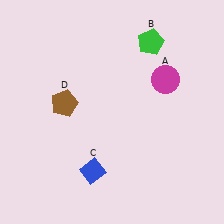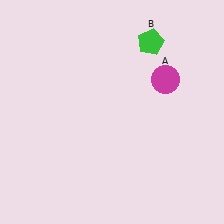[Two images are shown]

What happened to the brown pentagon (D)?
The brown pentagon (D) was removed in Image 2. It was in the top-left area of Image 1.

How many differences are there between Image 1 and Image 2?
There are 2 differences between the two images.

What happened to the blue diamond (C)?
The blue diamond (C) was removed in Image 2. It was in the bottom-left area of Image 1.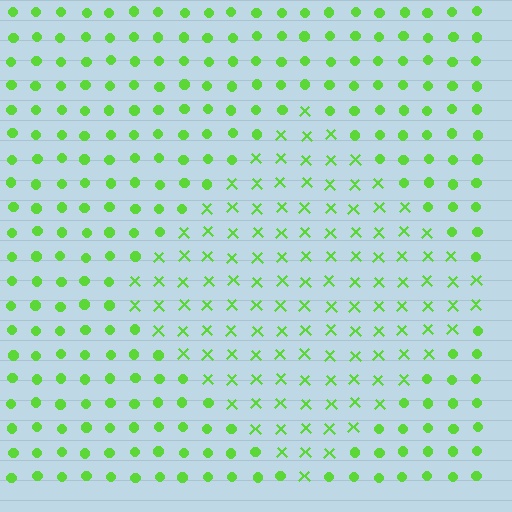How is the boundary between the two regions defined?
The boundary is defined by a change in element shape: X marks inside vs. circles outside. All elements share the same color and spacing.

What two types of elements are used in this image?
The image uses X marks inside the diamond region and circles outside it.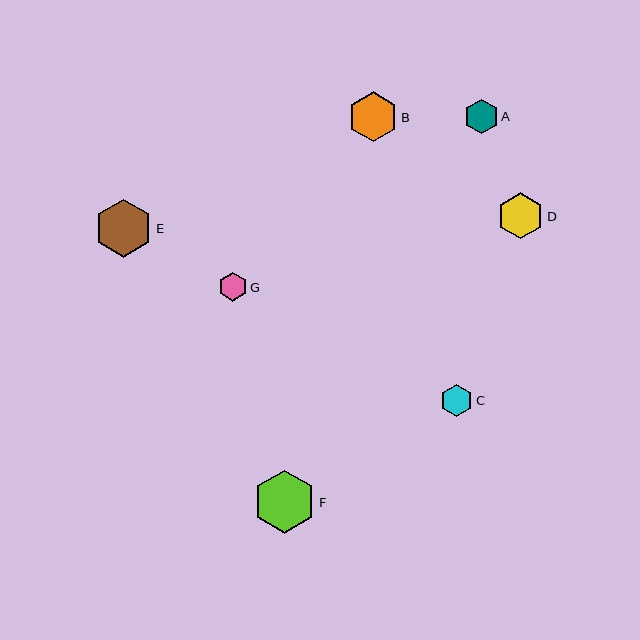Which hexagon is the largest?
Hexagon F is the largest with a size of approximately 63 pixels.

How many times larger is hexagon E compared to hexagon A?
Hexagon E is approximately 1.7 times the size of hexagon A.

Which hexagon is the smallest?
Hexagon G is the smallest with a size of approximately 28 pixels.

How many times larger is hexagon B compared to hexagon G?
Hexagon B is approximately 1.8 times the size of hexagon G.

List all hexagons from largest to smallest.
From largest to smallest: F, E, B, D, A, C, G.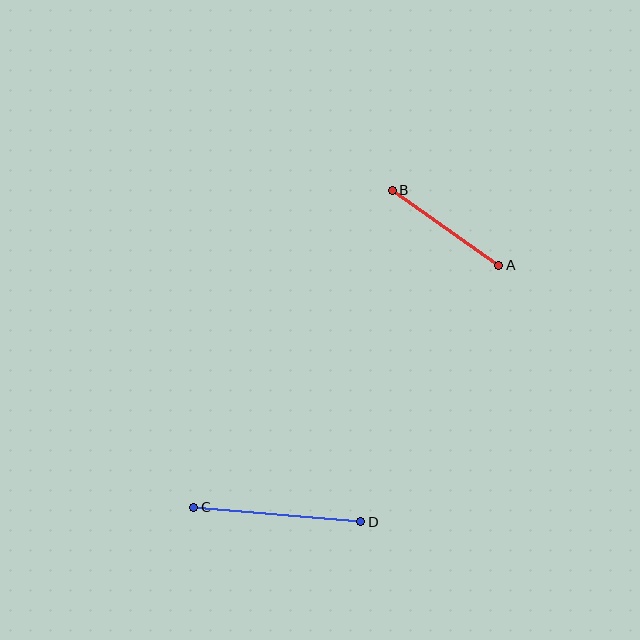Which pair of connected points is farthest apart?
Points C and D are farthest apart.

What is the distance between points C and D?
The distance is approximately 168 pixels.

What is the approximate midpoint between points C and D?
The midpoint is at approximately (277, 514) pixels.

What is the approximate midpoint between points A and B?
The midpoint is at approximately (446, 228) pixels.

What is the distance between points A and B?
The distance is approximately 130 pixels.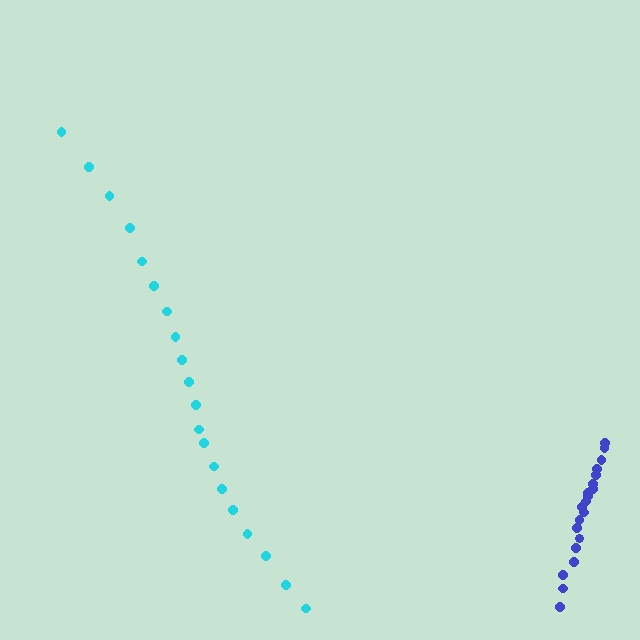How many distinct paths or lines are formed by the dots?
There are 2 distinct paths.